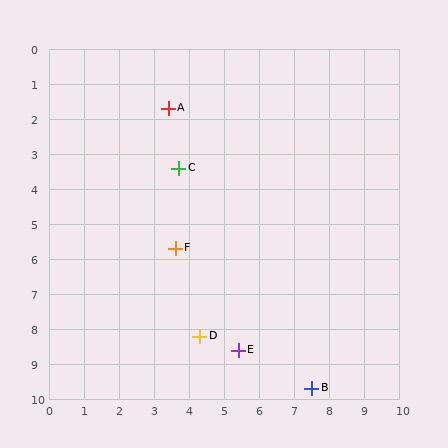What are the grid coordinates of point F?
Point F is at approximately (3.6, 5.7).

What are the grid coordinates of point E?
Point E is at approximately (5.4, 8.6).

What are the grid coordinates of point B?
Point B is at approximately (7.5, 9.7).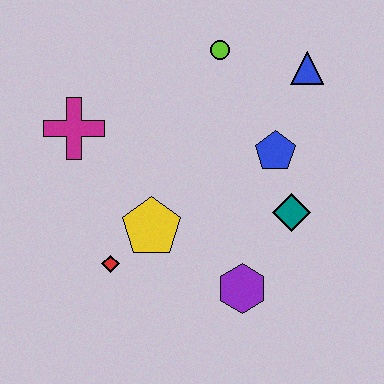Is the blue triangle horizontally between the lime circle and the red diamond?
No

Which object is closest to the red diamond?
The yellow pentagon is closest to the red diamond.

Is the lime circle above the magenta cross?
Yes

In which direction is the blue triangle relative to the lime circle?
The blue triangle is to the right of the lime circle.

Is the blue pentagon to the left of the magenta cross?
No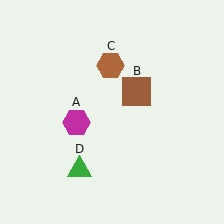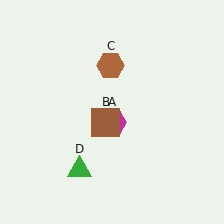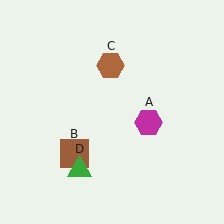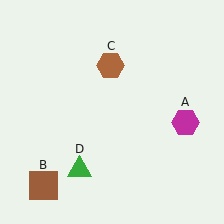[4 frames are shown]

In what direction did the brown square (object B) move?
The brown square (object B) moved down and to the left.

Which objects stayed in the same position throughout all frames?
Brown hexagon (object C) and green triangle (object D) remained stationary.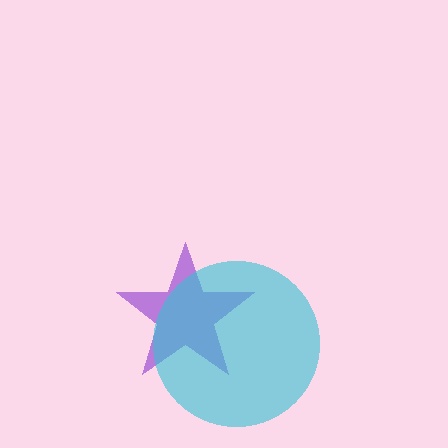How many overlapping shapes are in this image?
There are 2 overlapping shapes in the image.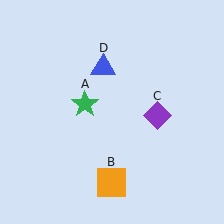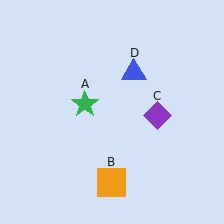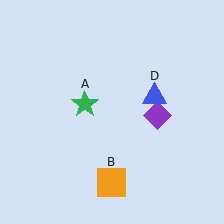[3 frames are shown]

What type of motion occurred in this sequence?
The blue triangle (object D) rotated clockwise around the center of the scene.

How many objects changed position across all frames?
1 object changed position: blue triangle (object D).